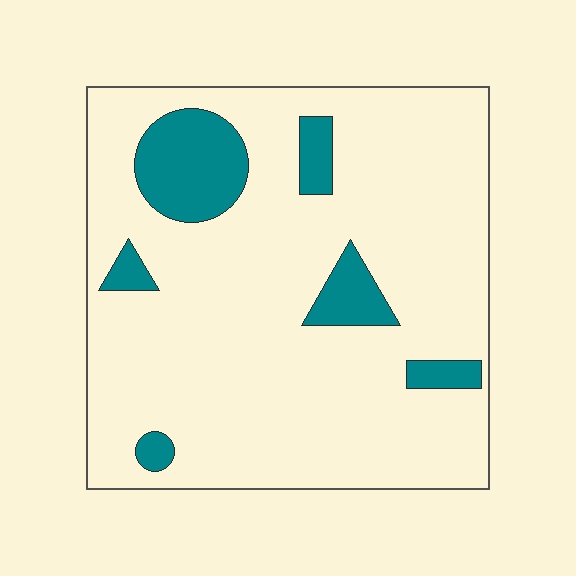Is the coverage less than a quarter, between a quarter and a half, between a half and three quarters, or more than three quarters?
Less than a quarter.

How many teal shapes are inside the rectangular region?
6.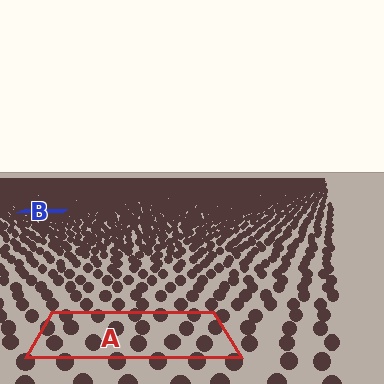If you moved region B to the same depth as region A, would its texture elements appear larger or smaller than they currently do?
They would appear larger. At a closer depth, the same texture elements are projected at a bigger on-screen size.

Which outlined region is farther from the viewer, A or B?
Region B is farther from the viewer — the texture elements inside it appear smaller and more densely packed.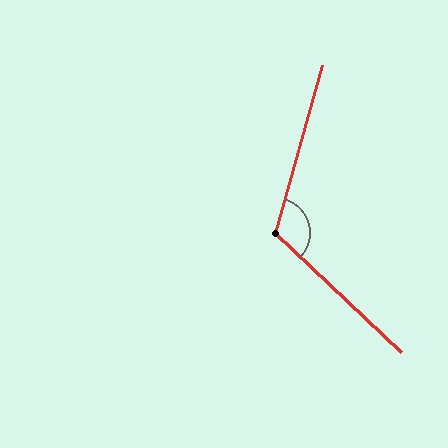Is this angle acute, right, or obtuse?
It is obtuse.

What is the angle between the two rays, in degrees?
Approximately 117 degrees.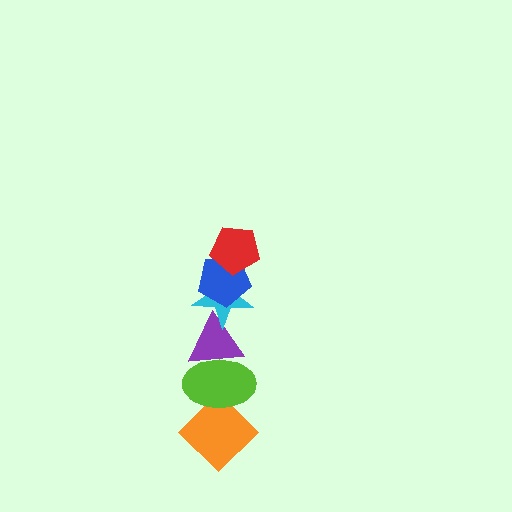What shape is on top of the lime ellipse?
The purple triangle is on top of the lime ellipse.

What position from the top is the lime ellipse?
The lime ellipse is 5th from the top.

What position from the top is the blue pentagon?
The blue pentagon is 2nd from the top.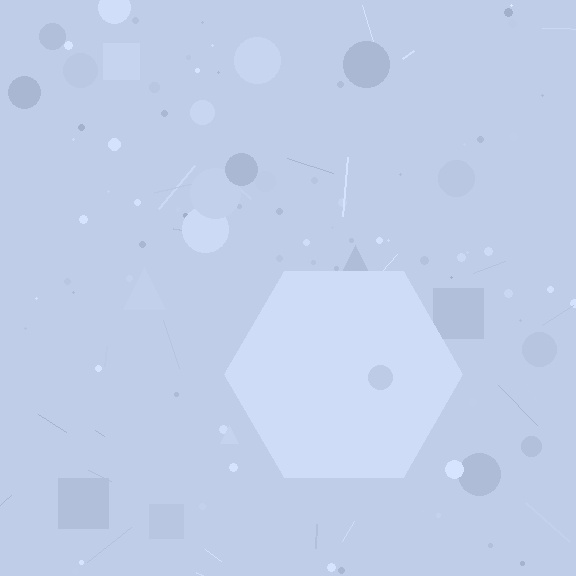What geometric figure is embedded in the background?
A hexagon is embedded in the background.